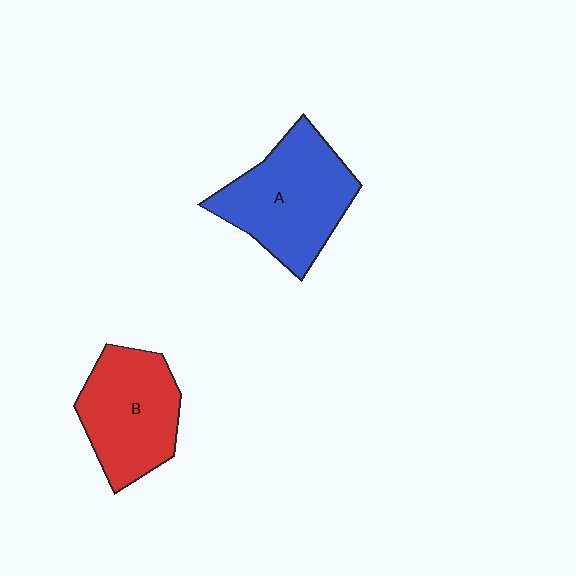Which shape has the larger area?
Shape A (blue).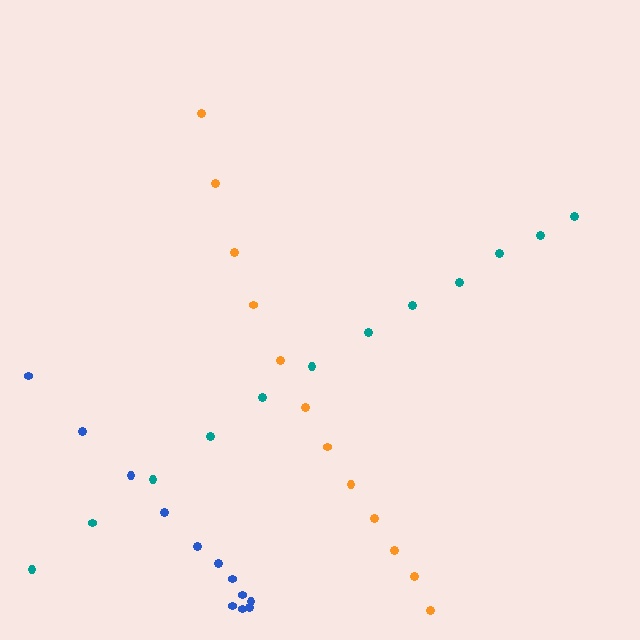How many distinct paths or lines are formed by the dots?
There are 3 distinct paths.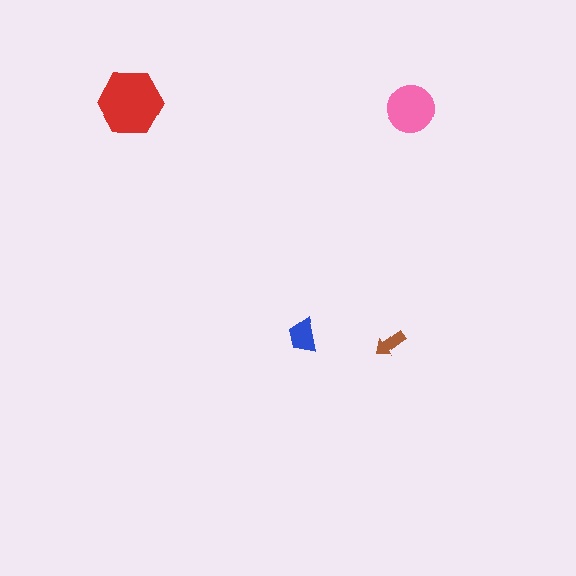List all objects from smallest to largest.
The brown arrow, the blue trapezoid, the pink circle, the red hexagon.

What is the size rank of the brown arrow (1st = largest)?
4th.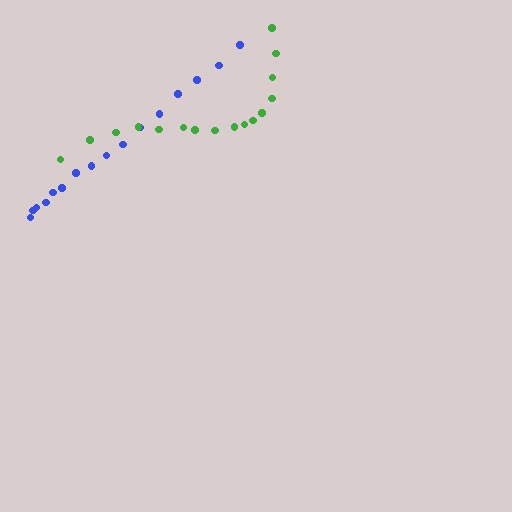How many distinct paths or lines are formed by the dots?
There are 2 distinct paths.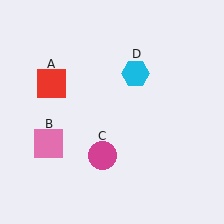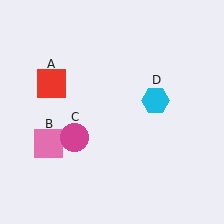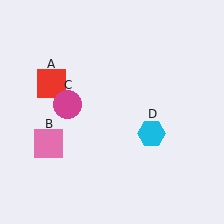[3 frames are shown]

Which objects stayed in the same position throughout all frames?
Red square (object A) and pink square (object B) remained stationary.